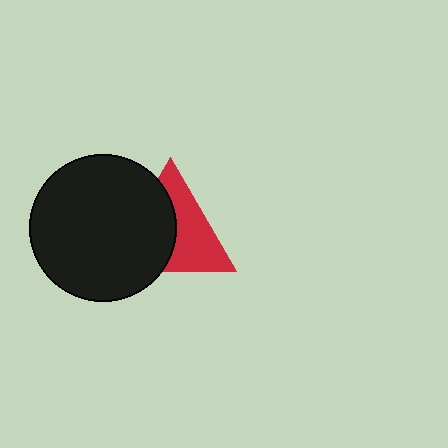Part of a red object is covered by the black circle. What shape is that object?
It is a triangle.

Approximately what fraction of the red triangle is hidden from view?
Roughly 50% of the red triangle is hidden behind the black circle.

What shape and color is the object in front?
The object in front is a black circle.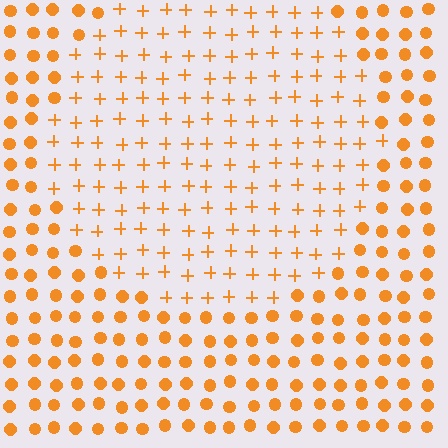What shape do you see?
I see a circle.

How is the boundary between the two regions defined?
The boundary is defined by a change in element shape: plus signs inside vs. circles outside. All elements share the same color and spacing.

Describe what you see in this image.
The image is filled with small orange elements arranged in a uniform grid. A circle-shaped region contains plus signs, while the surrounding area contains circles. The boundary is defined purely by the change in element shape.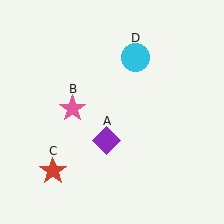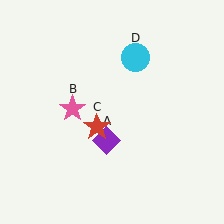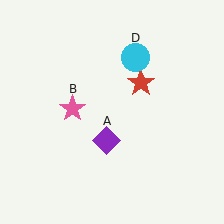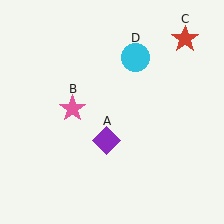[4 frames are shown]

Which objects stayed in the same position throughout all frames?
Purple diamond (object A) and pink star (object B) and cyan circle (object D) remained stationary.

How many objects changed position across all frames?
1 object changed position: red star (object C).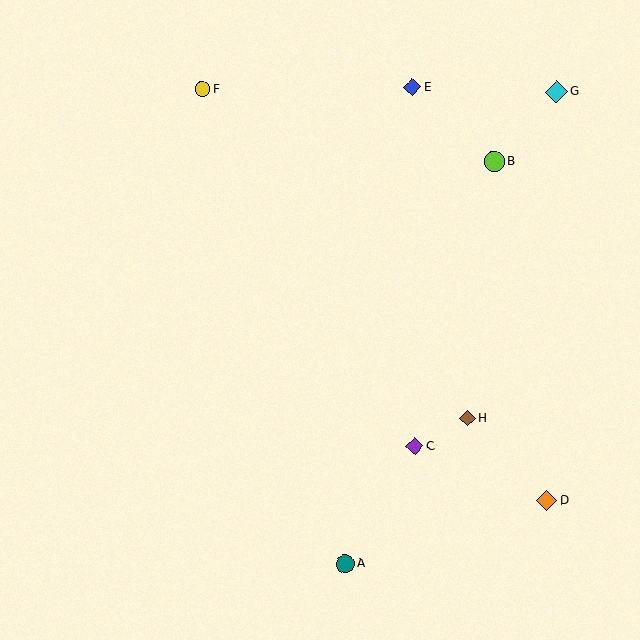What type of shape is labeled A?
Shape A is a teal circle.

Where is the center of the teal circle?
The center of the teal circle is at (345, 564).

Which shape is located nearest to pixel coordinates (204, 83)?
The yellow circle (labeled F) at (202, 89) is nearest to that location.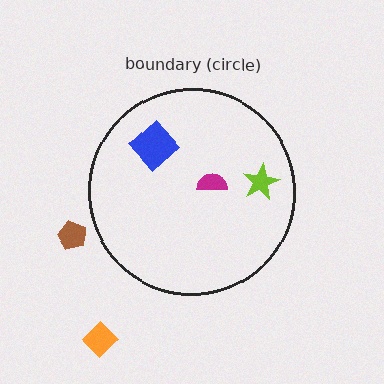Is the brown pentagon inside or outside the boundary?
Outside.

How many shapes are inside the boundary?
3 inside, 2 outside.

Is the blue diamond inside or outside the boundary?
Inside.